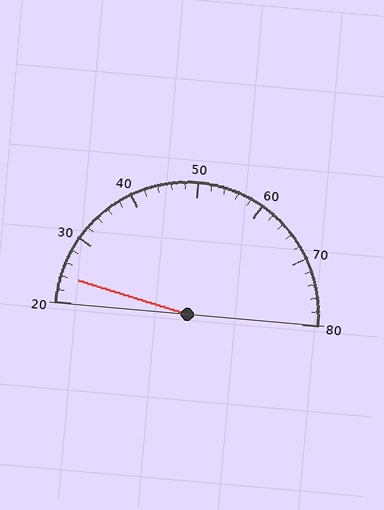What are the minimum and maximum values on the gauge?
The gauge ranges from 20 to 80.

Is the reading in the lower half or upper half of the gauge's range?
The reading is in the lower half of the range (20 to 80).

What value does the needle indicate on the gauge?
The needle indicates approximately 24.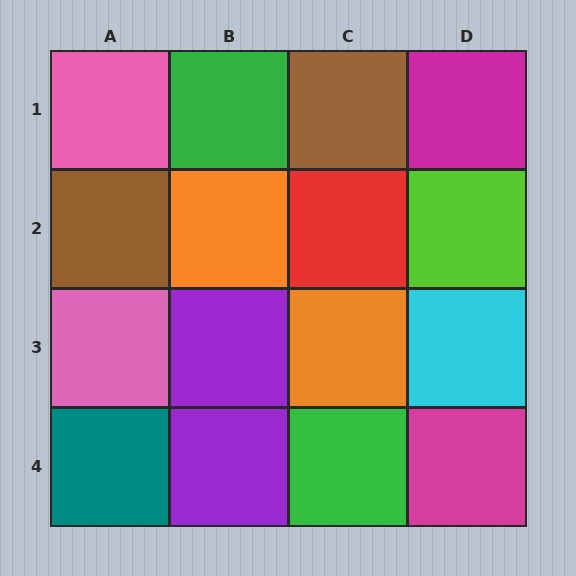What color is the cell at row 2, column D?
Lime.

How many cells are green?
2 cells are green.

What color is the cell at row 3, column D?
Cyan.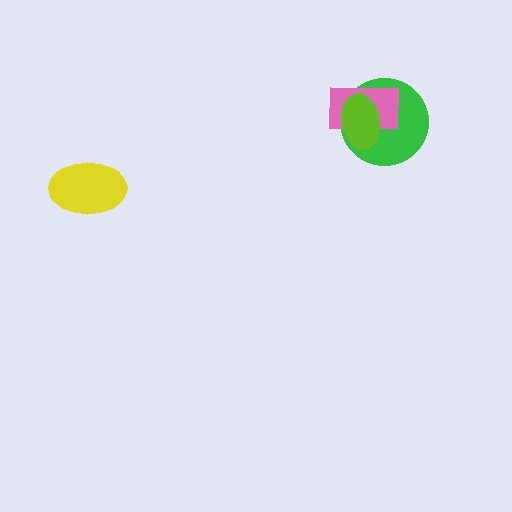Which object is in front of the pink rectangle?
The lime ellipse is in front of the pink rectangle.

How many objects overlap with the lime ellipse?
2 objects overlap with the lime ellipse.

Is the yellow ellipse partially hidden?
No, no other shape covers it.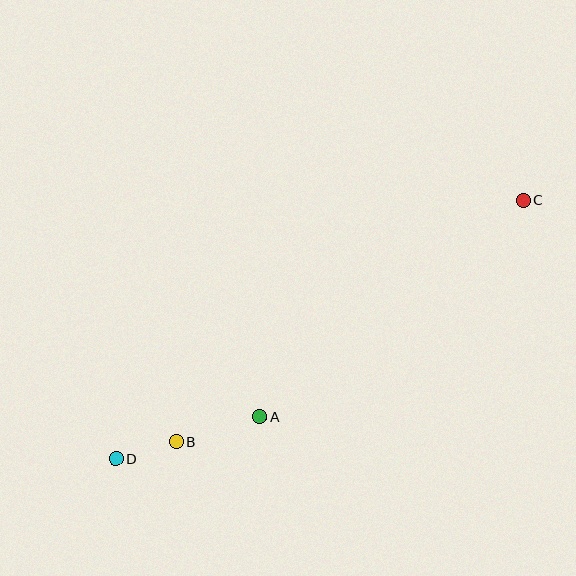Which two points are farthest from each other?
Points C and D are farthest from each other.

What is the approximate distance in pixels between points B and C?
The distance between B and C is approximately 423 pixels.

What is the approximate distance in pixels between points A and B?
The distance between A and B is approximately 87 pixels.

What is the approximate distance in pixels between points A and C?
The distance between A and C is approximately 341 pixels.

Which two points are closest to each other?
Points B and D are closest to each other.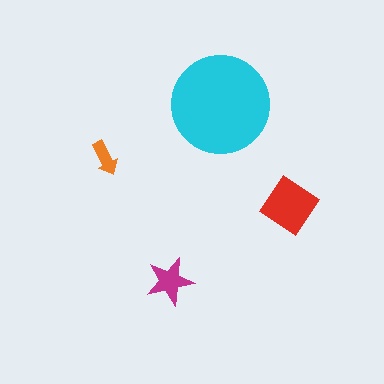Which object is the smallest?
The orange arrow.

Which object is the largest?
The cyan circle.